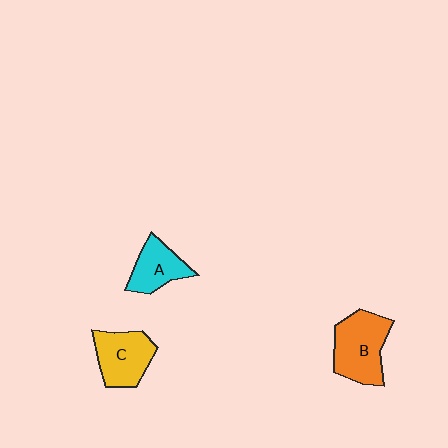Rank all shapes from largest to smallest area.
From largest to smallest: B (orange), C (yellow), A (cyan).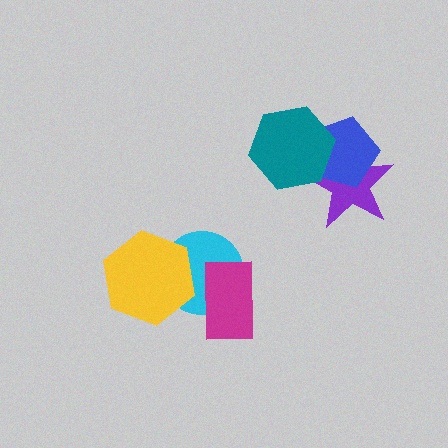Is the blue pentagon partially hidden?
Yes, it is partially covered by another shape.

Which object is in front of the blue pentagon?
The teal hexagon is in front of the blue pentagon.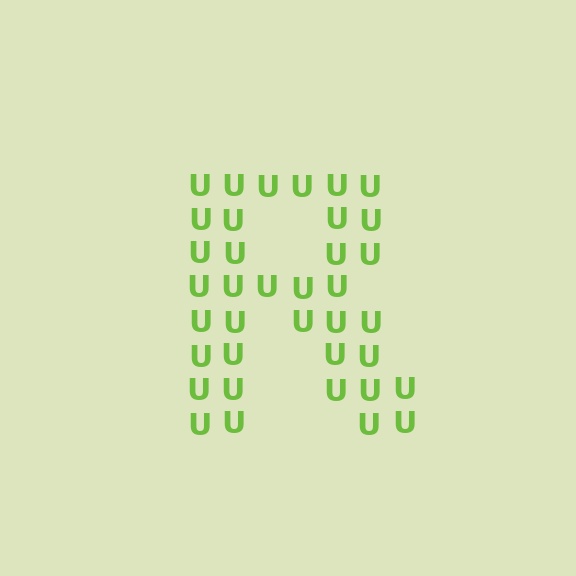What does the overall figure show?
The overall figure shows the letter R.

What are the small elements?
The small elements are letter U's.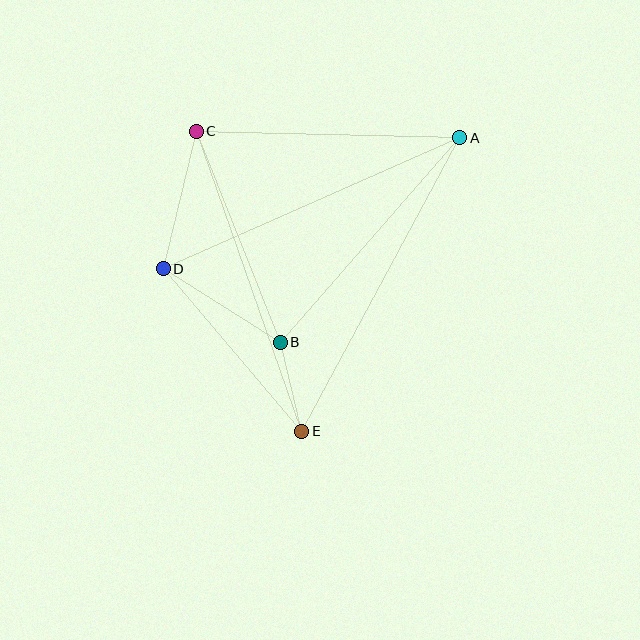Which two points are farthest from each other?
Points A and E are farthest from each other.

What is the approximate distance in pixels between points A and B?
The distance between A and B is approximately 272 pixels.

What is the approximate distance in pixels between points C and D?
The distance between C and D is approximately 141 pixels.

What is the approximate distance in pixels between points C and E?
The distance between C and E is approximately 318 pixels.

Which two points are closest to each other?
Points B and E are closest to each other.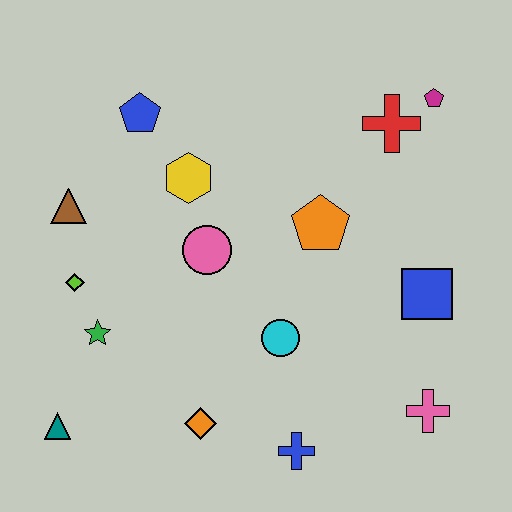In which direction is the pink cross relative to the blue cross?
The pink cross is to the right of the blue cross.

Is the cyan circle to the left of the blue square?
Yes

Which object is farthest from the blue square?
The teal triangle is farthest from the blue square.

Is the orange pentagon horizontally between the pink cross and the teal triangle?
Yes